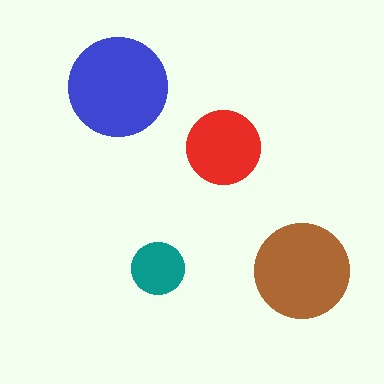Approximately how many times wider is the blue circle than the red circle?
About 1.5 times wider.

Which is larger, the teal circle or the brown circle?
The brown one.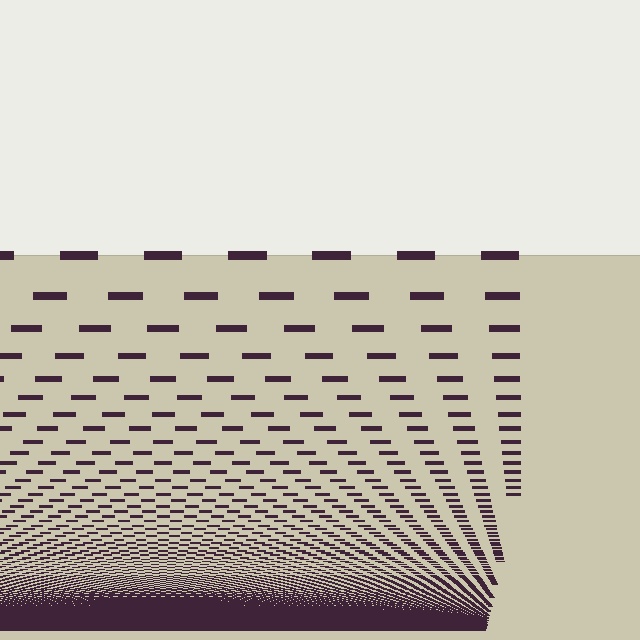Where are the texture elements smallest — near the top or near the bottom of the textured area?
Near the bottom.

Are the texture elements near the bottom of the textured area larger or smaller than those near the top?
Smaller. The gradient is inverted — elements near the bottom are smaller and denser.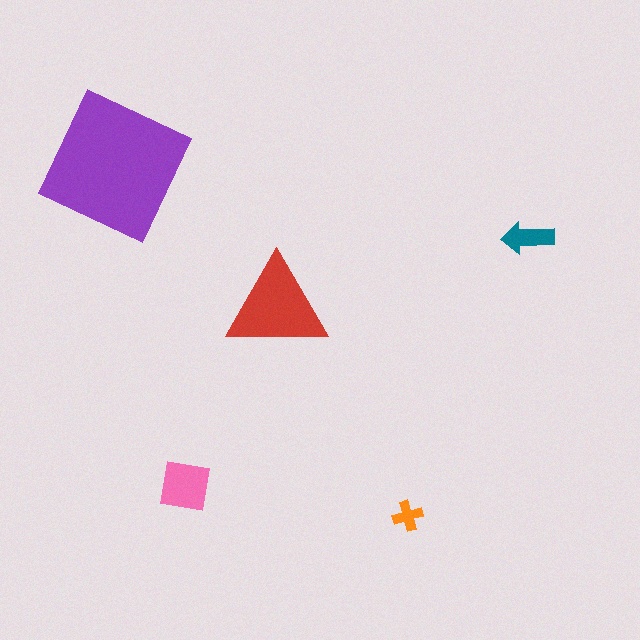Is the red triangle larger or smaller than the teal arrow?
Larger.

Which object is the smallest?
The orange cross.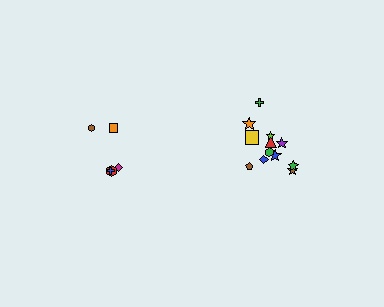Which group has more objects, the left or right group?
The right group.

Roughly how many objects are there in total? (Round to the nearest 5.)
Roughly 15 objects in total.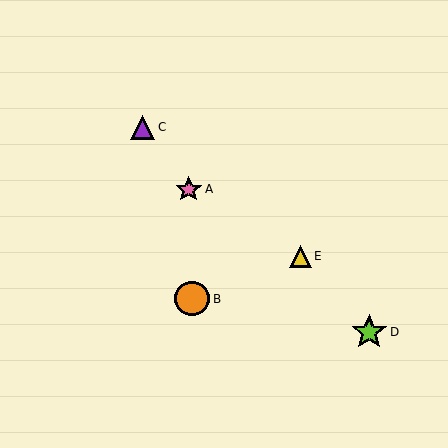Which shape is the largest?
The lime star (labeled D) is the largest.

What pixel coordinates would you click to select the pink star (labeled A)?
Click at (189, 189) to select the pink star A.